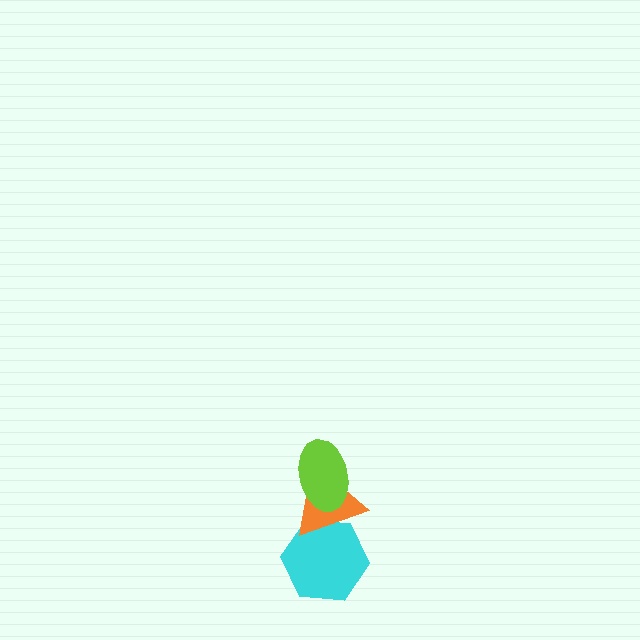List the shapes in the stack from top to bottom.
From top to bottom: the lime ellipse, the orange triangle, the cyan hexagon.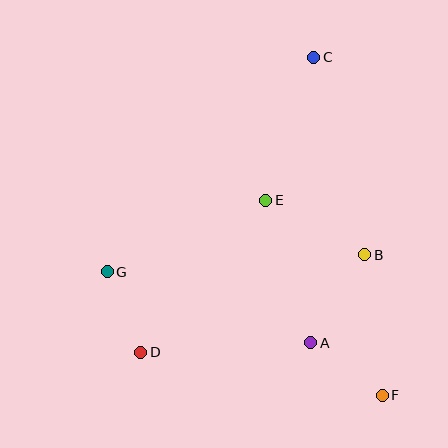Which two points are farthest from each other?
Points C and F are farthest from each other.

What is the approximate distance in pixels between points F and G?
The distance between F and G is approximately 302 pixels.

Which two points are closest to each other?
Points D and G are closest to each other.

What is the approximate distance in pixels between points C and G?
The distance between C and G is approximately 298 pixels.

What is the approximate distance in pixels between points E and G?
The distance between E and G is approximately 174 pixels.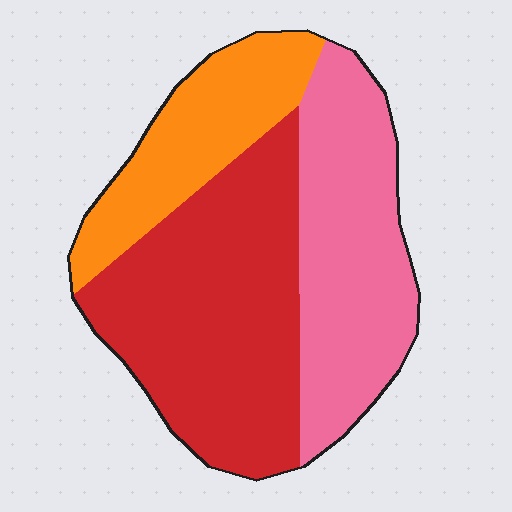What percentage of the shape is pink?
Pink takes up about one third (1/3) of the shape.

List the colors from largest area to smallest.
From largest to smallest: red, pink, orange.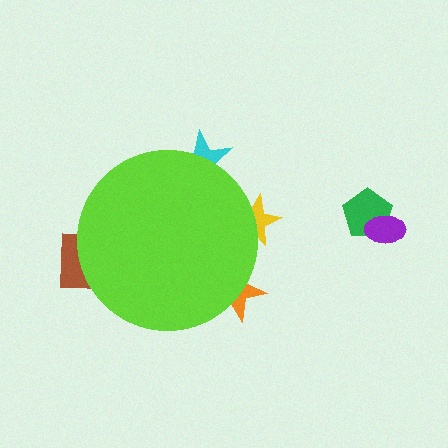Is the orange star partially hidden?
Yes, the orange star is partially hidden behind the lime circle.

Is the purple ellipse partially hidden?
No, the purple ellipse is fully visible.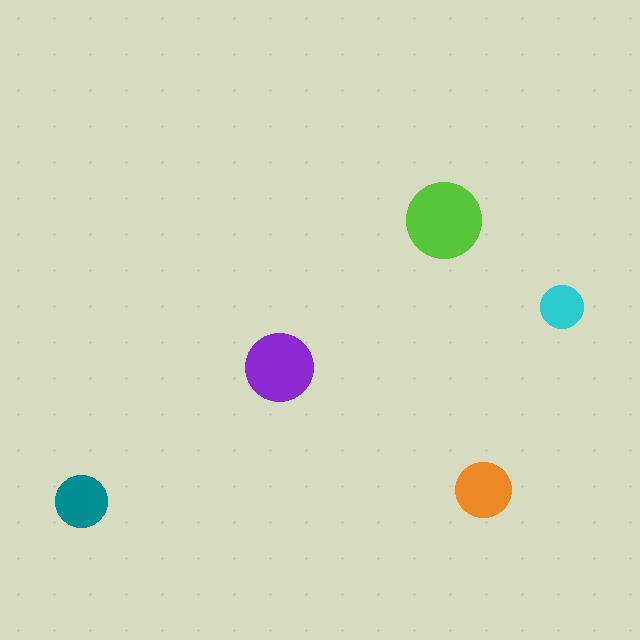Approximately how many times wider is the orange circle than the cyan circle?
About 1.5 times wider.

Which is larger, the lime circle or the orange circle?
The lime one.